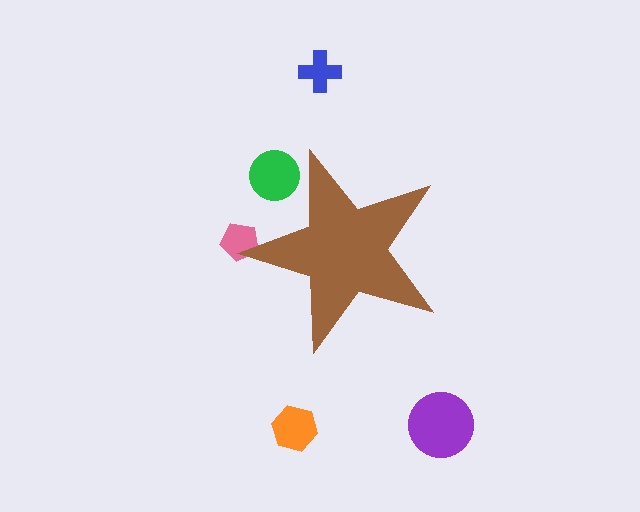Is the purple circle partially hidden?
No, the purple circle is fully visible.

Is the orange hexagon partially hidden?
No, the orange hexagon is fully visible.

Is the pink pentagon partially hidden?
Yes, the pink pentagon is partially hidden behind the brown star.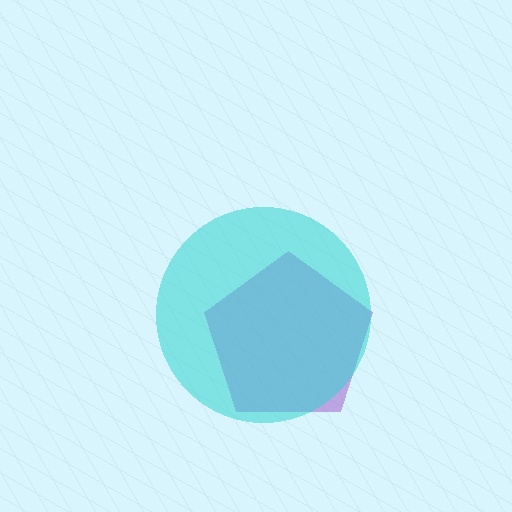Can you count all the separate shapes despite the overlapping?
Yes, there are 2 separate shapes.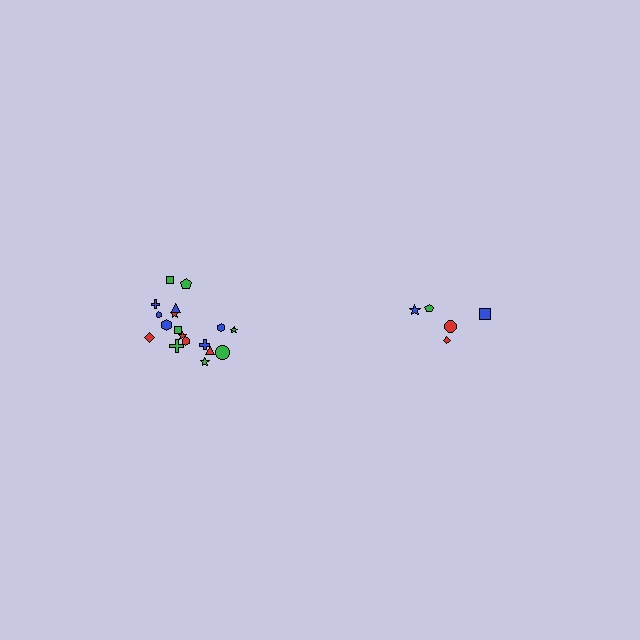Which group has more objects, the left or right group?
The left group.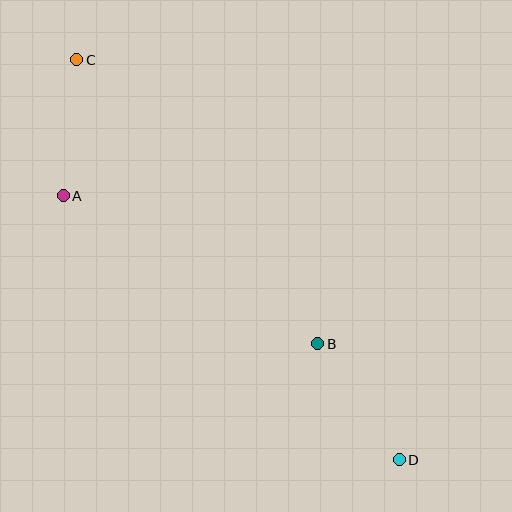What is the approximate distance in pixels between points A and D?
The distance between A and D is approximately 428 pixels.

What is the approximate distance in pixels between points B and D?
The distance between B and D is approximately 142 pixels.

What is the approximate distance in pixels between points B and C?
The distance between B and C is approximately 372 pixels.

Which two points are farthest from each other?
Points C and D are farthest from each other.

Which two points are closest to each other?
Points A and C are closest to each other.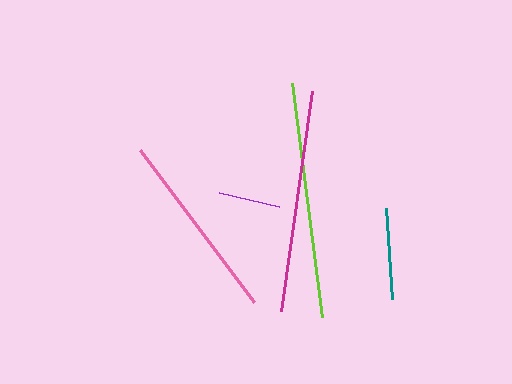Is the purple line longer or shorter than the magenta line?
The magenta line is longer than the purple line.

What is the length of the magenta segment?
The magenta segment is approximately 222 pixels long.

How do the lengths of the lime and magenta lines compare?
The lime and magenta lines are approximately the same length.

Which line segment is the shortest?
The purple line is the shortest at approximately 62 pixels.